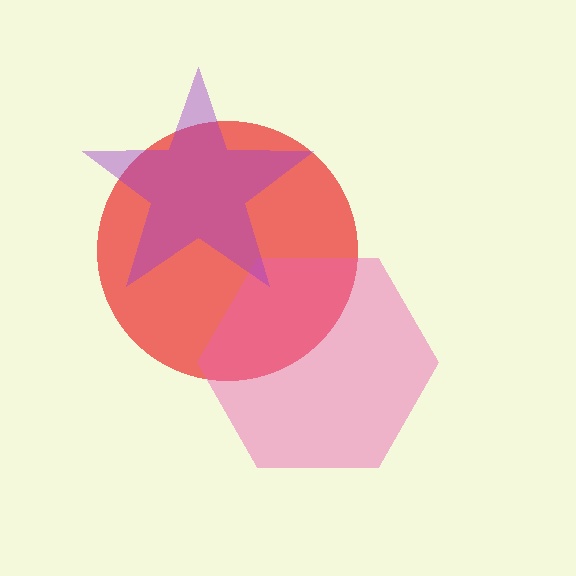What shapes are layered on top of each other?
The layered shapes are: a red circle, a pink hexagon, a purple star.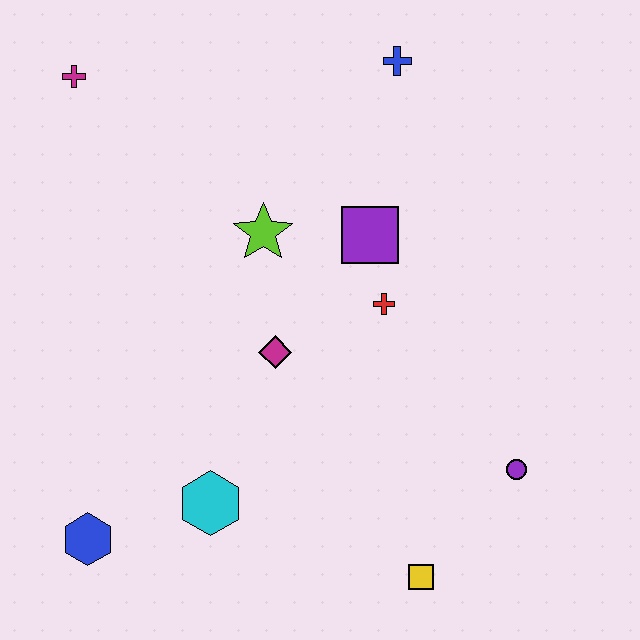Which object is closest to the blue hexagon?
The cyan hexagon is closest to the blue hexagon.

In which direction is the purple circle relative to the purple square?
The purple circle is below the purple square.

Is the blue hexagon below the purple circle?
Yes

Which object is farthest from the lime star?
The yellow square is farthest from the lime star.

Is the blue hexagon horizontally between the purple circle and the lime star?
No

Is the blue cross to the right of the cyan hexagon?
Yes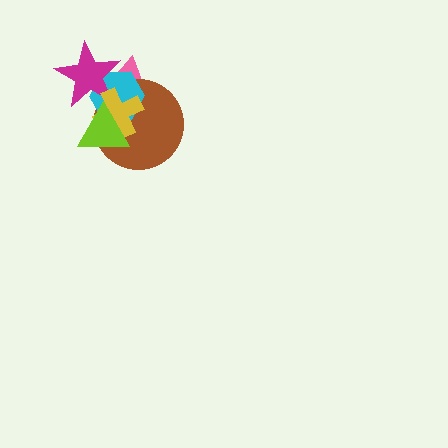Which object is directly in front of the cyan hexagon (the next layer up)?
The magenta star is directly in front of the cyan hexagon.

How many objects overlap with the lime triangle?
5 objects overlap with the lime triangle.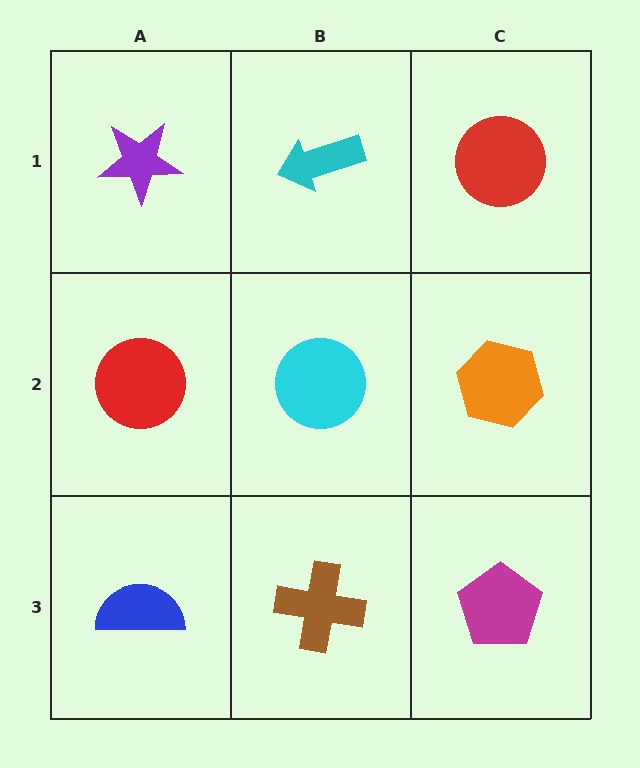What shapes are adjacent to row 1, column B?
A cyan circle (row 2, column B), a purple star (row 1, column A), a red circle (row 1, column C).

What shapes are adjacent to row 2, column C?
A red circle (row 1, column C), a magenta pentagon (row 3, column C), a cyan circle (row 2, column B).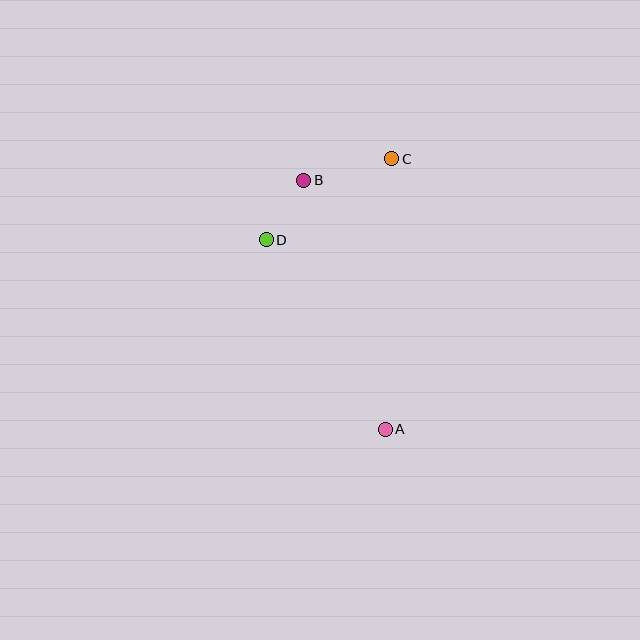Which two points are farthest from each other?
Points A and C are farthest from each other.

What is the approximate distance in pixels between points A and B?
The distance between A and B is approximately 262 pixels.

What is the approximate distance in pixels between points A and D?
The distance between A and D is approximately 224 pixels.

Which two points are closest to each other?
Points B and D are closest to each other.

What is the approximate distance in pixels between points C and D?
The distance between C and D is approximately 149 pixels.